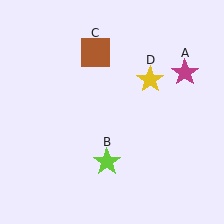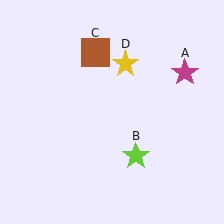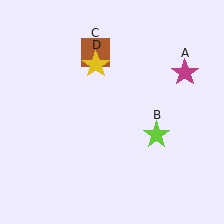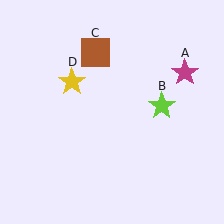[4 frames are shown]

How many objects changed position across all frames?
2 objects changed position: lime star (object B), yellow star (object D).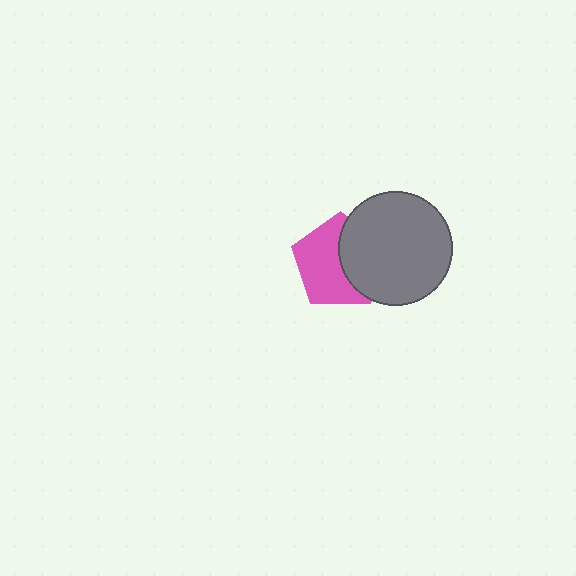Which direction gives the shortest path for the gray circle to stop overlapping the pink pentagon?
Moving right gives the shortest separation.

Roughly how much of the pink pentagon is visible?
About half of it is visible (roughly 58%).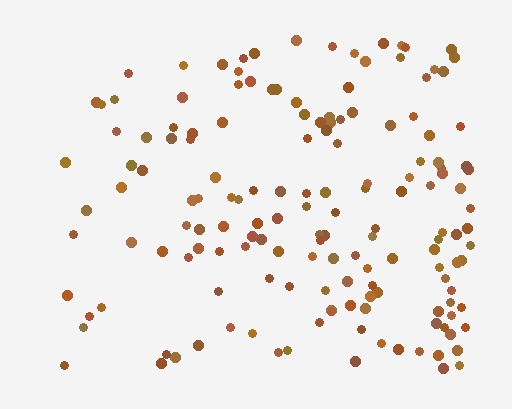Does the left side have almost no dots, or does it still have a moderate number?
Still a moderate number, just noticeably fewer than the right.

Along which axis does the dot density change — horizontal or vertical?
Horizontal.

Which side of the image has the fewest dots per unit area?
The left.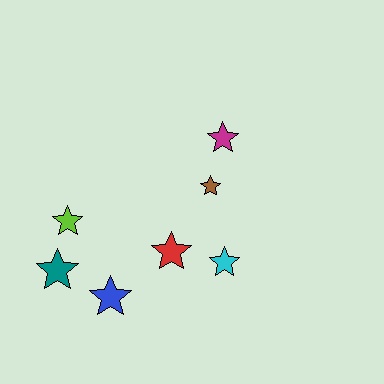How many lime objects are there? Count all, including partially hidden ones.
There is 1 lime object.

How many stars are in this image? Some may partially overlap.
There are 7 stars.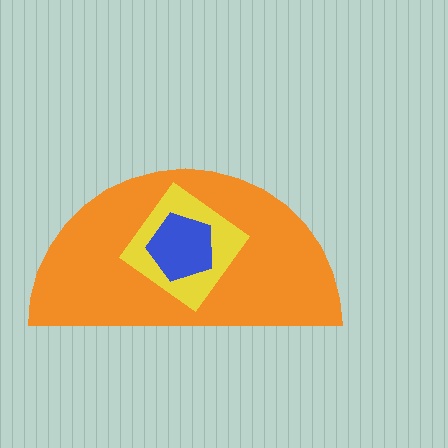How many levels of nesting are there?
3.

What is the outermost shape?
The orange semicircle.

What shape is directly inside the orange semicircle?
The yellow diamond.